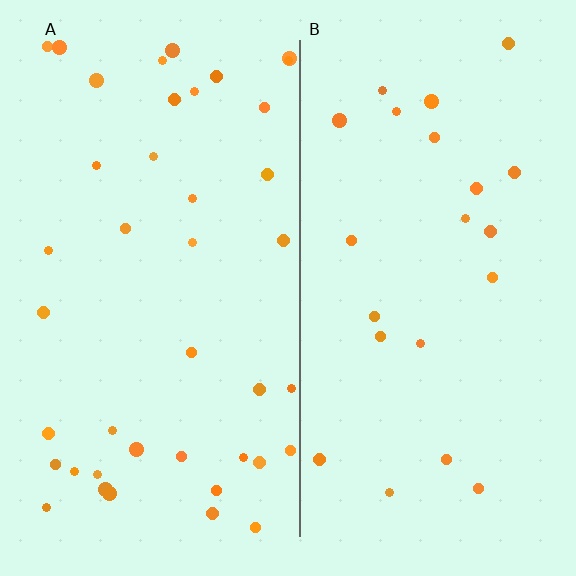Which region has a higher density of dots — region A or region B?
A (the left).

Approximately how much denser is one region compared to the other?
Approximately 1.9× — region A over region B.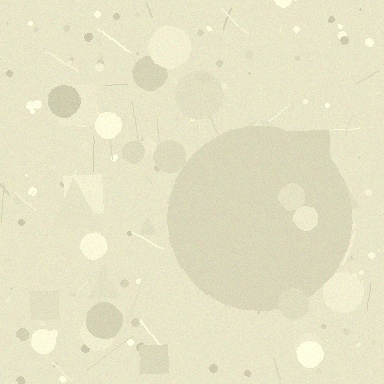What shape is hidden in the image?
A circle is hidden in the image.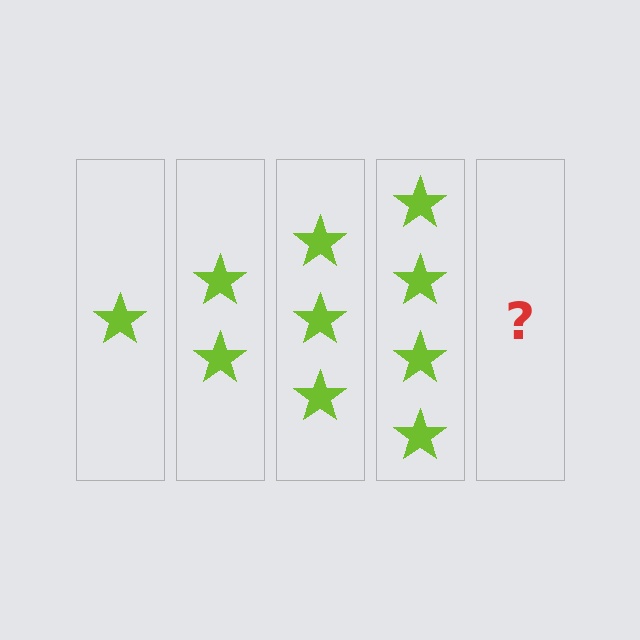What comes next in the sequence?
The next element should be 5 stars.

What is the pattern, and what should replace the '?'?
The pattern is that each step adds one more star. The '?' should be 5 stars.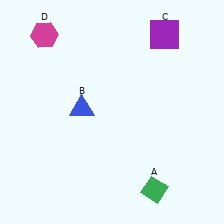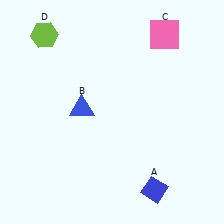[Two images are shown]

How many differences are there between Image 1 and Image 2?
There are 3 differences between the two images.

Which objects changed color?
A changed from green to blue. C changed from purple to pink. D changed from magenta to lime.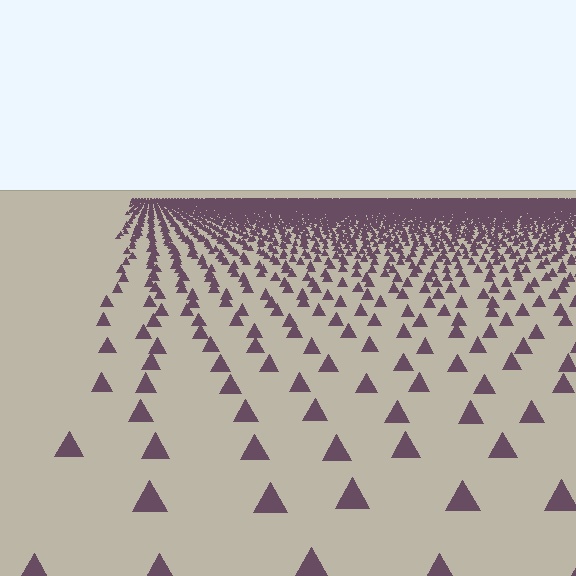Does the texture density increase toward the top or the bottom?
Density increases toward the top.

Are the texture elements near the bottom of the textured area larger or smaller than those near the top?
Larger. Near the bottom, elements are closer to the viewer and appear at a bigger on-screen size.